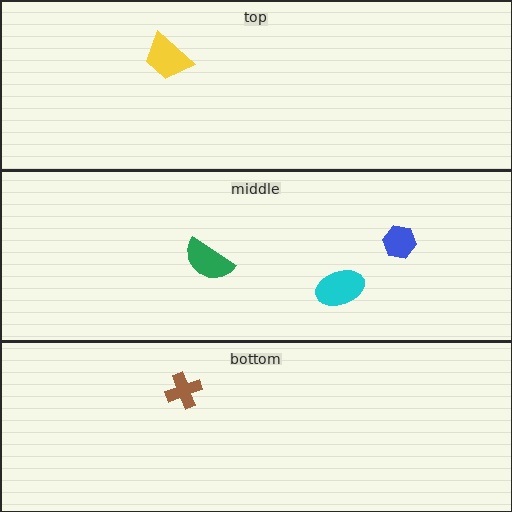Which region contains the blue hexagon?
The middle region.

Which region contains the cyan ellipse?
The middle region.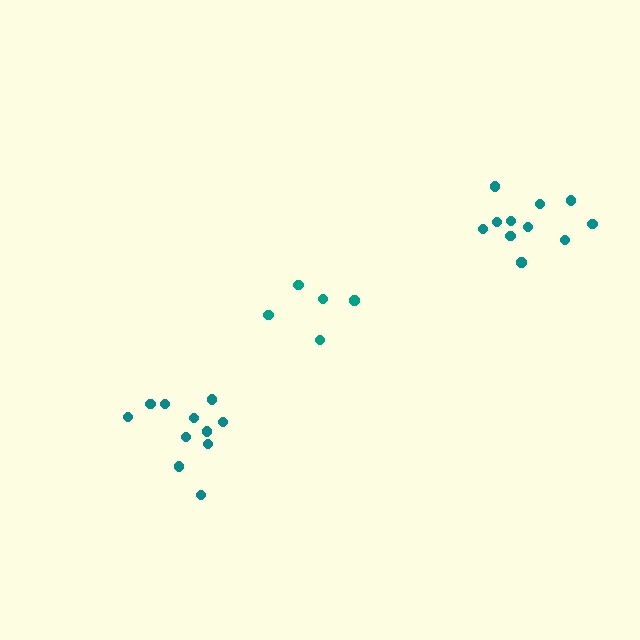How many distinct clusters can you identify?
There are 3 distinct clusters.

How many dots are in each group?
Group 1: 11 dots, Group 2: 11 dots, Group 3: 5 dots (27 total).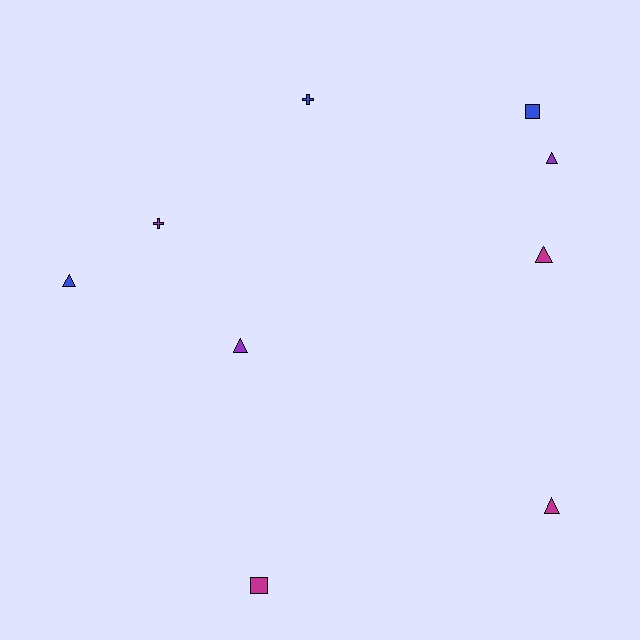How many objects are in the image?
There are 9 objects.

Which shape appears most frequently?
Triangle, with 5 objects.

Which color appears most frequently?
Blue, with 3 objects.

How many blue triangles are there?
There is 1 blue triangle.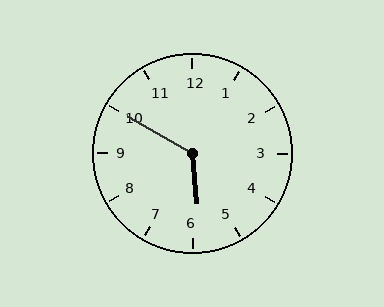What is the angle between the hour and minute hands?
Approximately 125 degrees.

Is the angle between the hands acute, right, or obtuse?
It is obtuse.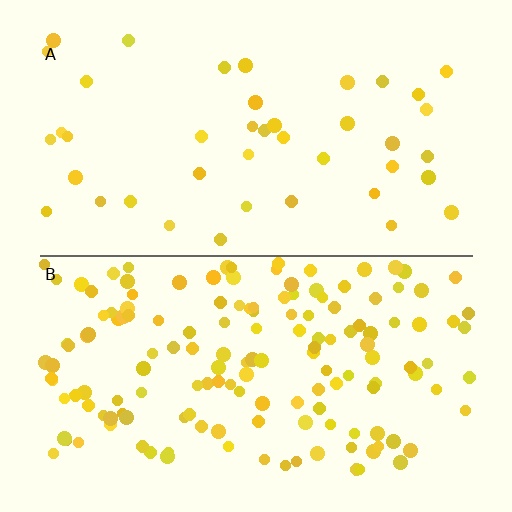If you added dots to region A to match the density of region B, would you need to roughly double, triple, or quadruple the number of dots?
Approximately quadruple.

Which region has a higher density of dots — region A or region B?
B (the bottom).